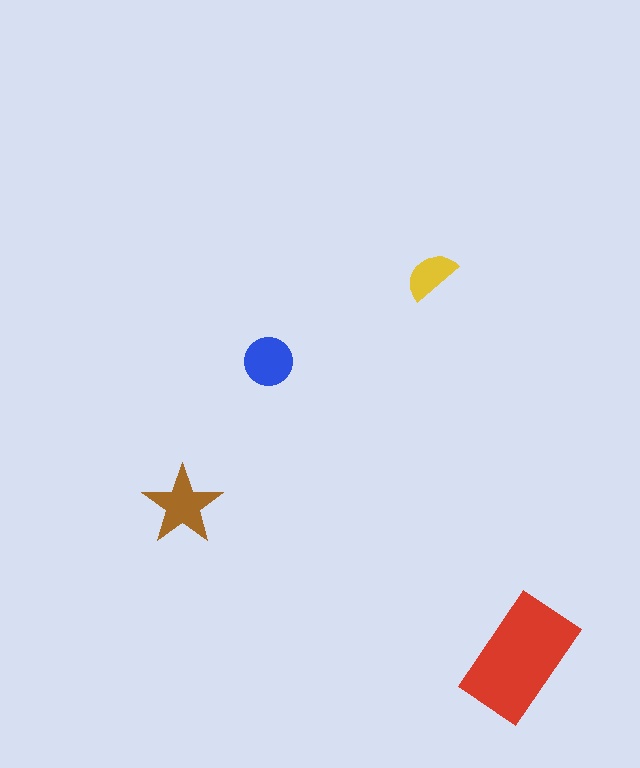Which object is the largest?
The red rectangle.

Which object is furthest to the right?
The red rectangle is rightmost.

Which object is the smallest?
The yellow semicircle.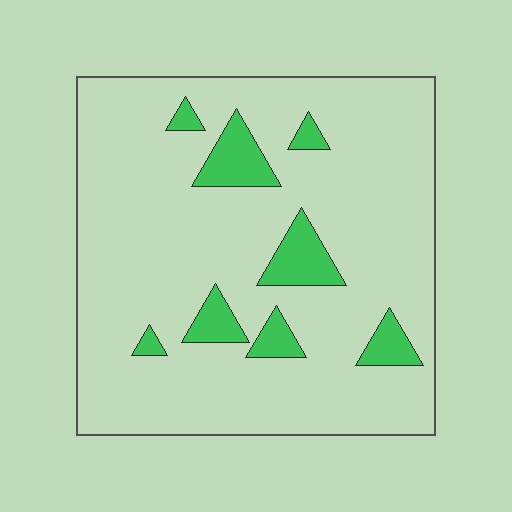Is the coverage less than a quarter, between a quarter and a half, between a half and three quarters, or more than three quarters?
Less than a quarter.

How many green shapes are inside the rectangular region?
8.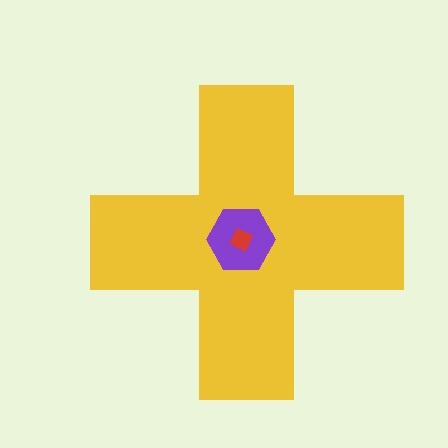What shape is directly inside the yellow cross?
The purple hexagon.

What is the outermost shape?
The yellow cross.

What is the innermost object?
The red square.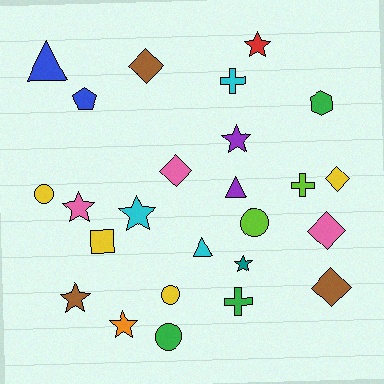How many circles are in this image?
There are 4 circles.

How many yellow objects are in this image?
There are 4 yellow objects.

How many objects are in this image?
There are 25 objects.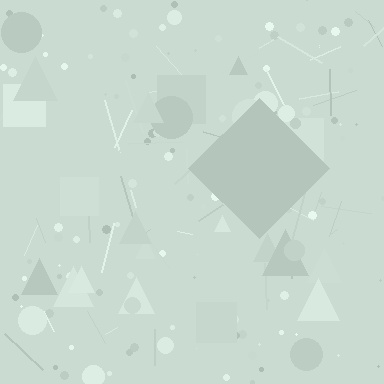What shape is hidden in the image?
A diamond is hidden in the image.